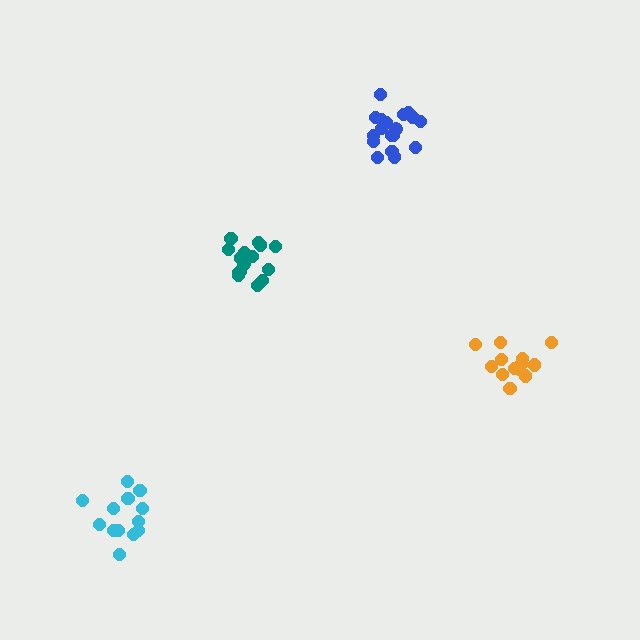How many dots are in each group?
Group 1: 13 dots, Group 2: 18 dots, Group 3: 15 dots, Group 4: 13 dots (59 total).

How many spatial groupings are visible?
There are 4 spatial groupings.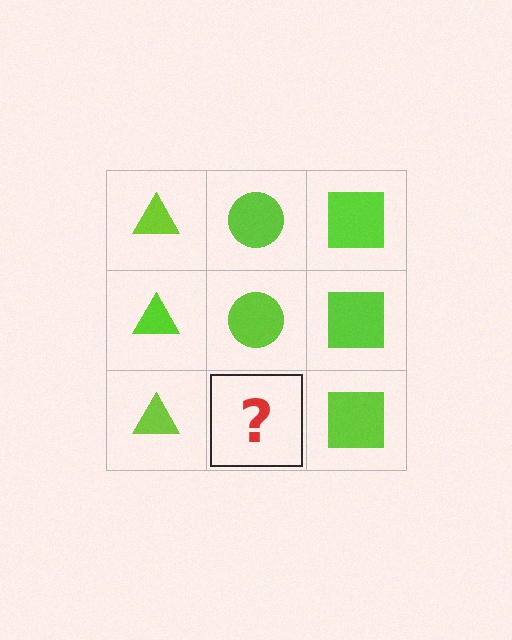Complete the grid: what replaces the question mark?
The question mark should be replaced with a lime circle.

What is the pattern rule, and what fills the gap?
The rule is that each column has a consistent shape. The gap should be filled with a lime circle.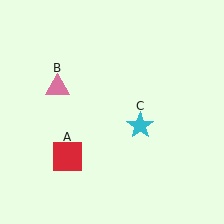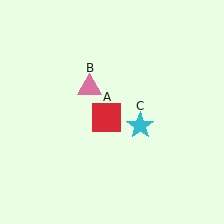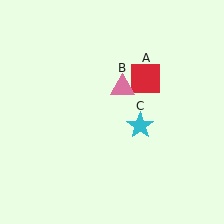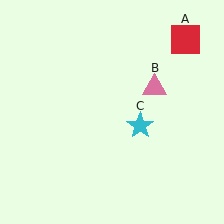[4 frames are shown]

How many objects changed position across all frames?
2 objects changed position: red square (object A), pink triangle (object B).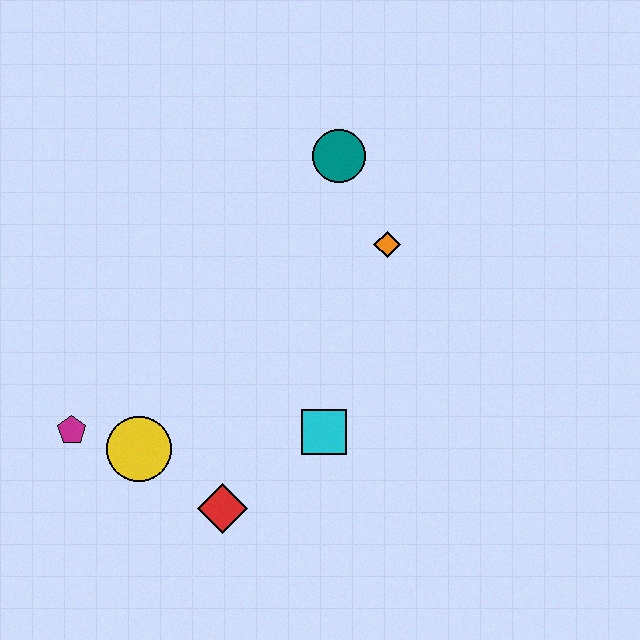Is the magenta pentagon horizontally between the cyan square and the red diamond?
No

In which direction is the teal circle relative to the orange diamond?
The teal circle is above the orange diamond.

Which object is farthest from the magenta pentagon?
The teal circle is farthest from the magenta pentagon.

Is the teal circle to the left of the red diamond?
No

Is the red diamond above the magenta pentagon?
No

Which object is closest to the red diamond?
The yellow circle is closest to the red diamond.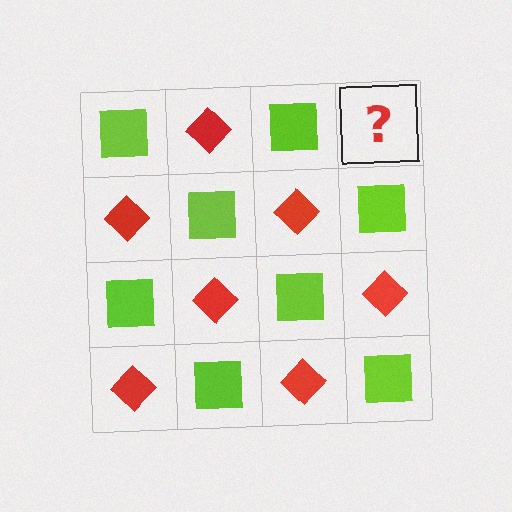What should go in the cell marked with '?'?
The missing cell should contain a red diamond.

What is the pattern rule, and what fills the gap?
The rule is that it alternates lime square and red diamond in a checkerboard pattern. The gap should be filled with a red diamond.